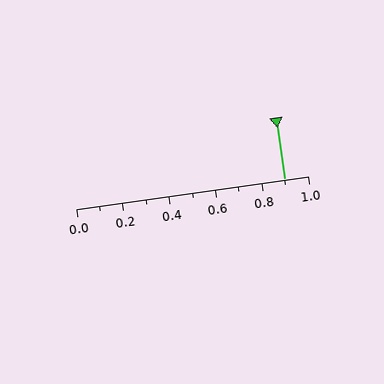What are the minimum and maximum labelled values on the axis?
The axis runs from 0.0 to 1.0.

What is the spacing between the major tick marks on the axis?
The major ticks are spaced 0.2 apart.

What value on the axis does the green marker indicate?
The marker indicates approximately 0.9.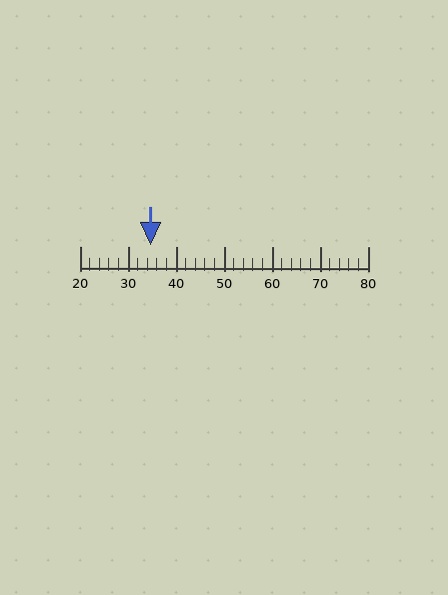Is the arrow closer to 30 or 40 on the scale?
The arrow is closer to 30.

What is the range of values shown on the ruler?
The ruler shows values from 20 to 80.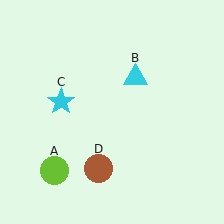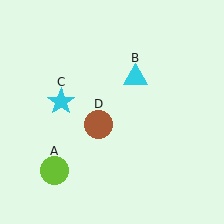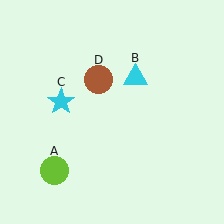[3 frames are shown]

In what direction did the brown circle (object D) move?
The brown circle (object D) moved up.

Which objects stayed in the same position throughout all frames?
Lime circle (object A) and cyan triangle (object B) and cyan star (object C) remained stationary.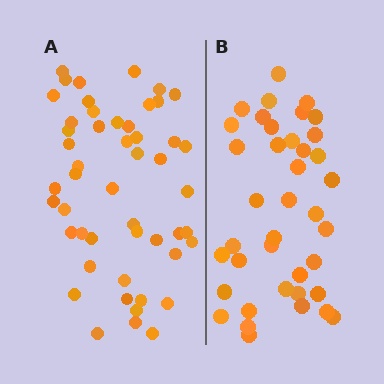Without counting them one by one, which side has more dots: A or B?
Region A (the left region) has more dots.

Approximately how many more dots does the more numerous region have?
Region A has roughly 12 or so more dots than region B.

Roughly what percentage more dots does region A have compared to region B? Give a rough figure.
About 30% more.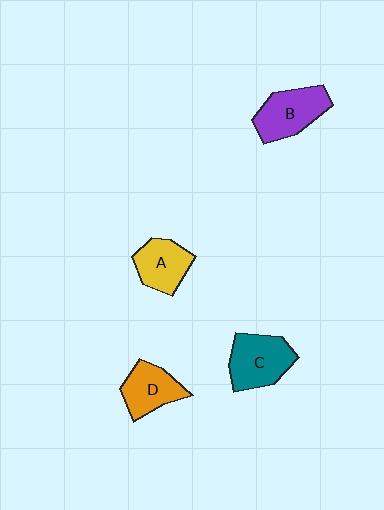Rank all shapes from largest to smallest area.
From largest to smallest: C (teal), B (purple), D (orange), A (yellow).